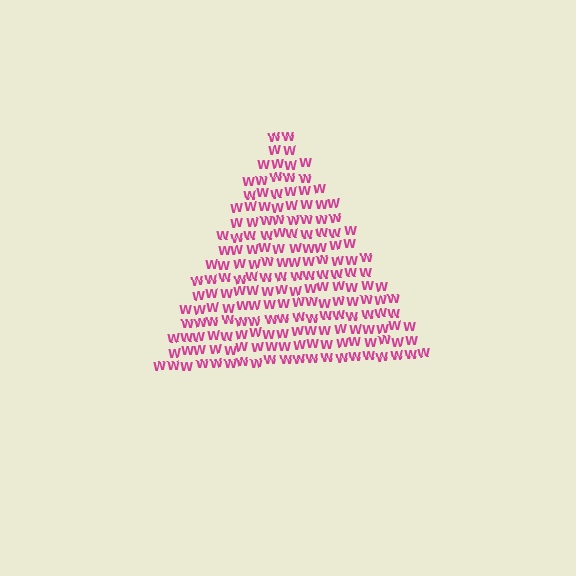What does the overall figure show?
The overall figure shows a triangle.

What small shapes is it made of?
It is made of small letter W's.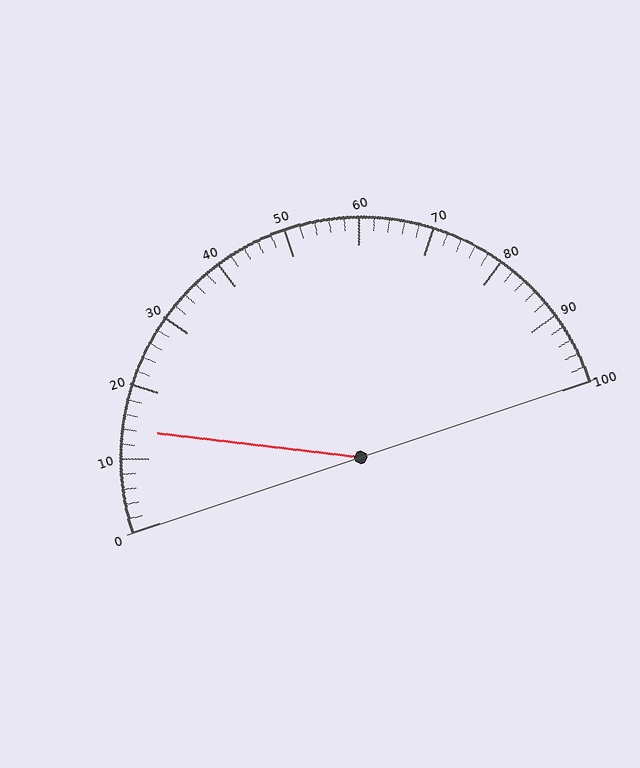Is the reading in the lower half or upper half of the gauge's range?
The reading is in the lower half of the range (0 to 100).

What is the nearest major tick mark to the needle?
The nearest major tick mark is 10.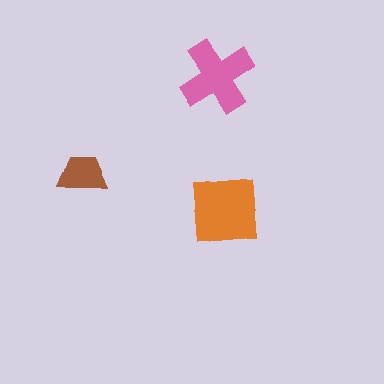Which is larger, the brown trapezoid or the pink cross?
The pink cross.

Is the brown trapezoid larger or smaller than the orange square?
Smaller.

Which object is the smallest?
The brown trapezoid.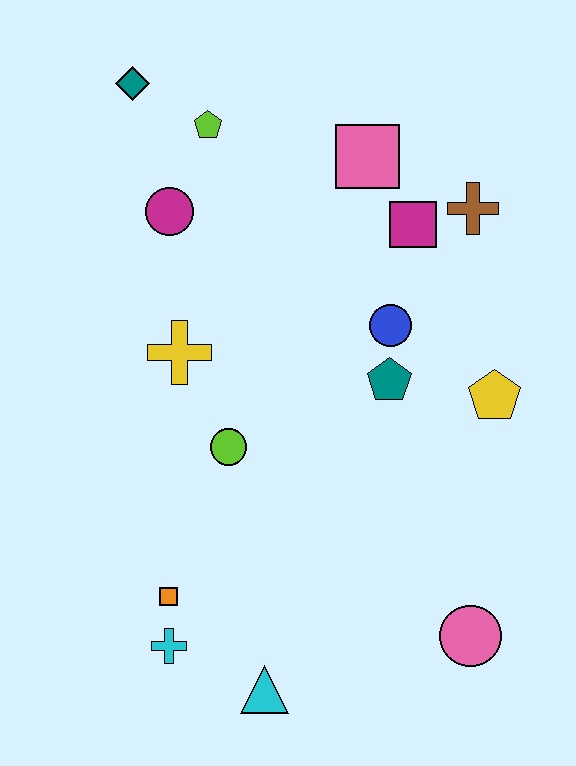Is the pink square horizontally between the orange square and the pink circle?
Yes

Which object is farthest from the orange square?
The teal diamond is farthest from the orange square.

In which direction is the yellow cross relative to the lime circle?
The yellow cross is above the lime circle.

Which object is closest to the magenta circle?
The lime pentagon is closest to the magenta circle.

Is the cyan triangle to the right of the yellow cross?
Yes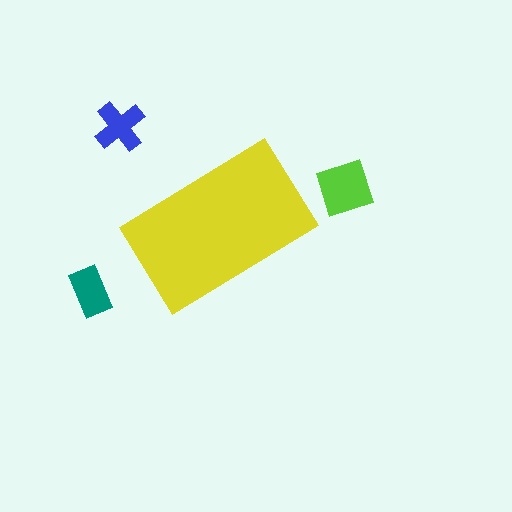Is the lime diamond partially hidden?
No, the lime diamond is fully visible.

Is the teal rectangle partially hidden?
No, the teal rectangle is fully visible.